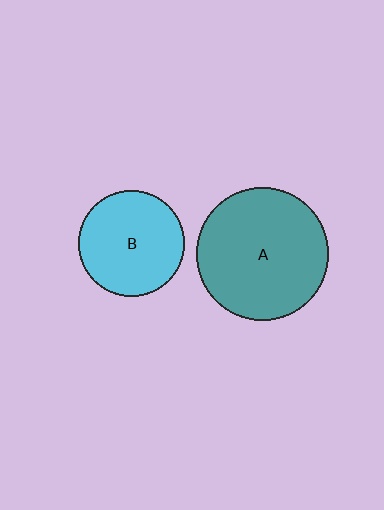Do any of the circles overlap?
No, none of the circles overlap.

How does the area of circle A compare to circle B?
Approximately 1.6 times.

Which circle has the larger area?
Circle A (teal).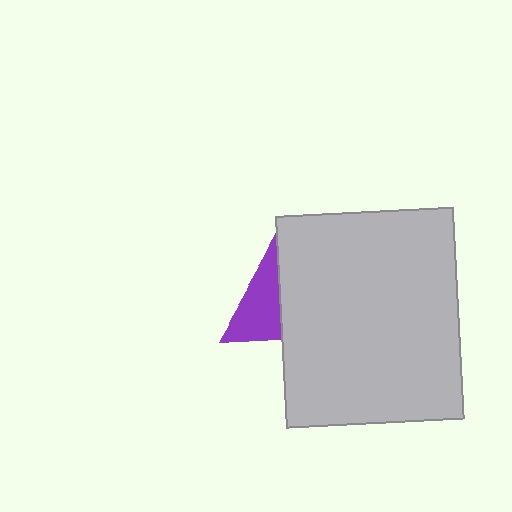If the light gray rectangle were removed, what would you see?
You would see the complete purple triangle.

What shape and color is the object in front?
The object in front is a light gray rectangle.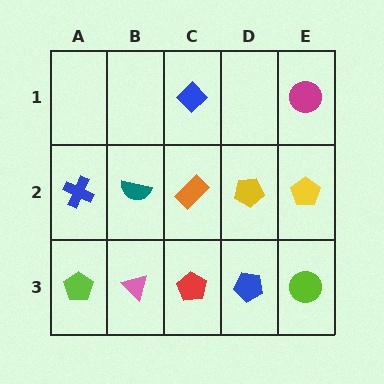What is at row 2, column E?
A yellow pentagon.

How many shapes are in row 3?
5 shapes.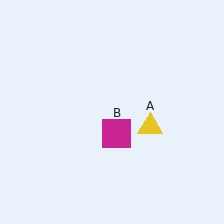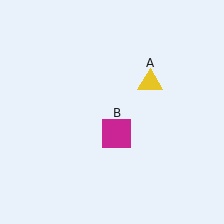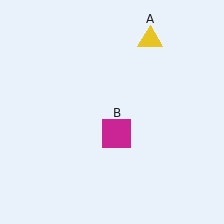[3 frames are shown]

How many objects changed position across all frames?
1 object changed position: yellow triangle (object A).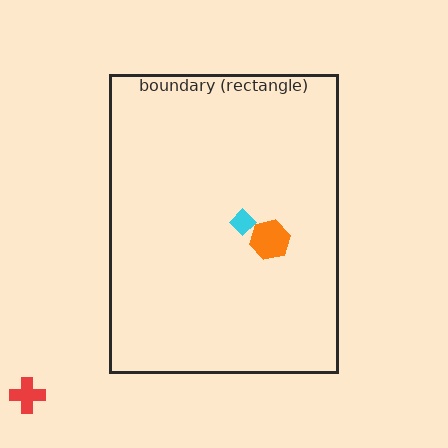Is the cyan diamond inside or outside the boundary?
Inside.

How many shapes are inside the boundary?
2 inside, 1 outside.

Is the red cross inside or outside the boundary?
Outside.